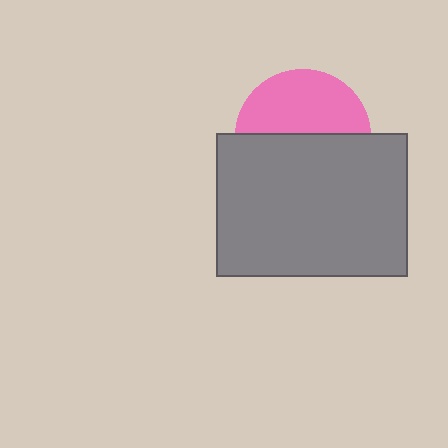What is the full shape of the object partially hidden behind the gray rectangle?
The partially hidden object is a pink circle.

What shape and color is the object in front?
The object in front is a gray rectangle.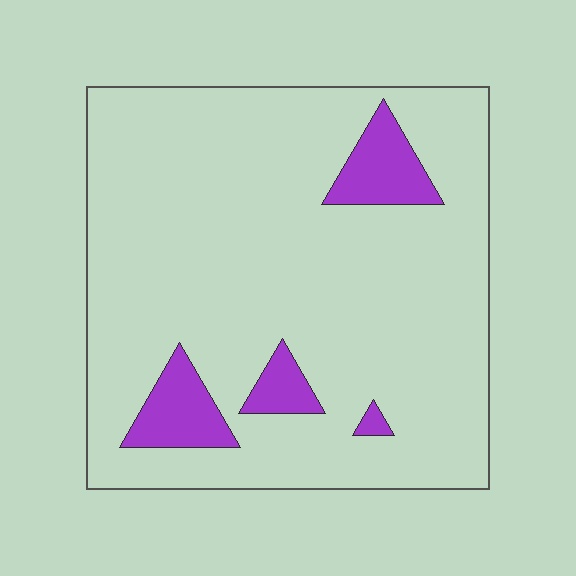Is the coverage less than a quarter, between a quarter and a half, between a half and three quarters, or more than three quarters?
Less than a quarter.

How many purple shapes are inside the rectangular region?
4.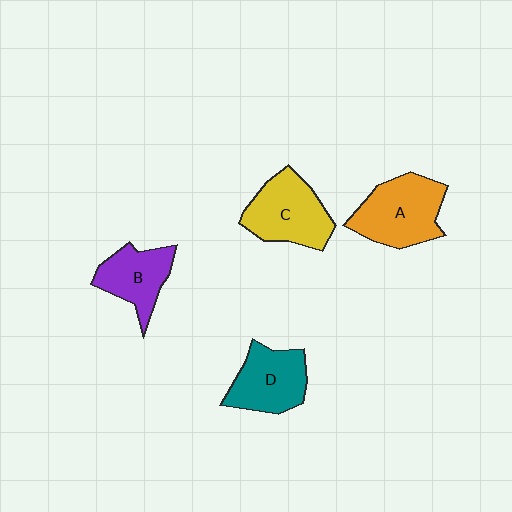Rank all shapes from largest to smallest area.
From largest to smallest: A (orange), C (yellow), D (teal), B (purple).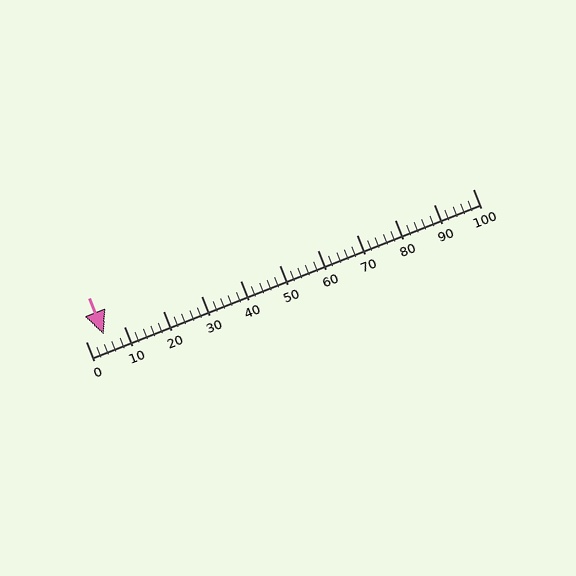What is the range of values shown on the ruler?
The ruler shows values from 0 to 100.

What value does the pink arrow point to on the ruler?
The pink arrow points to approximately 5.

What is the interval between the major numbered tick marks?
The major tick marks are spaced 10 units apart.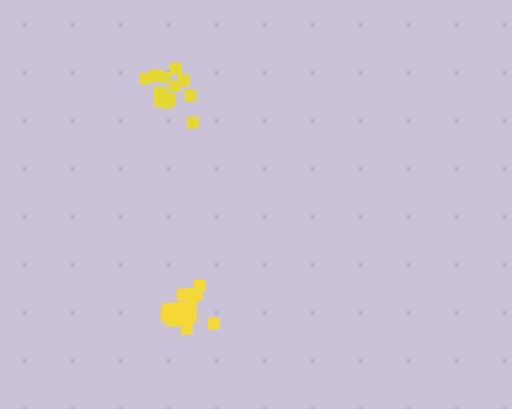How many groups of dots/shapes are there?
There are 2 groups.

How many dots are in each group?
Group 1: 18 dots, Group 2: 13 dots (31 total).